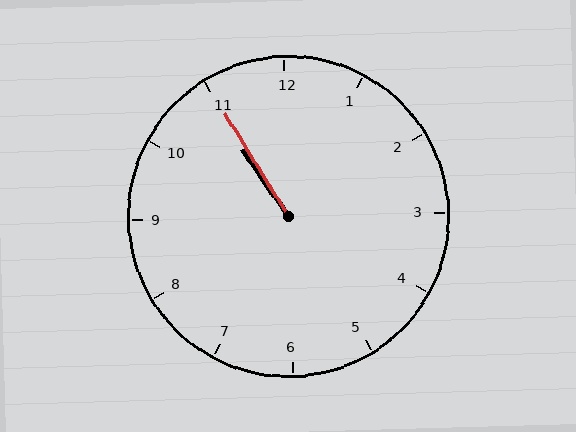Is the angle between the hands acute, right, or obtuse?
It is acute.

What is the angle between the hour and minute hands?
Approximately 2 degrees.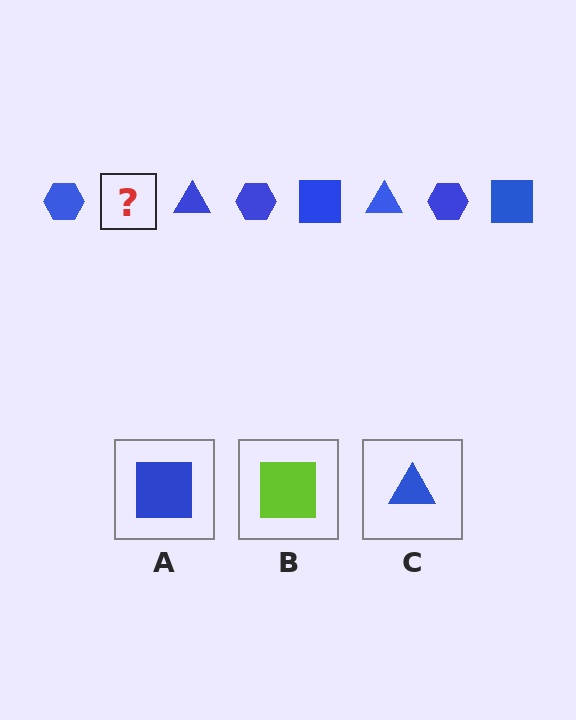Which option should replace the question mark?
Option A.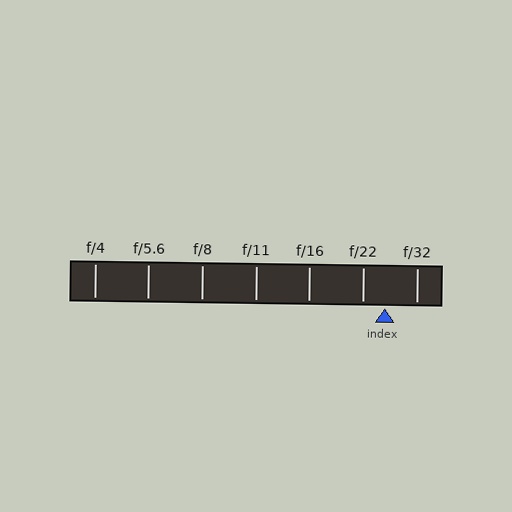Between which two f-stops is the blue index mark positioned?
The index mark is between f/22 and f/32.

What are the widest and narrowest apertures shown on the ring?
The widest aperture shown is f/4 and the narrowest is f/32.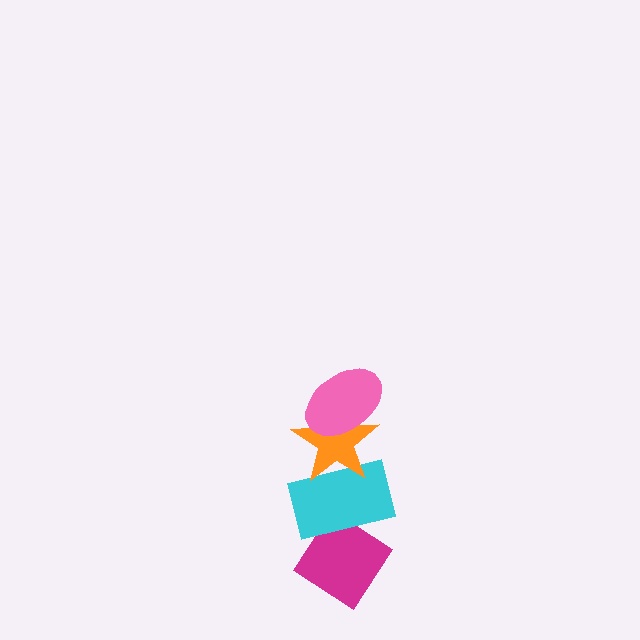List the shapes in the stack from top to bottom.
From top to bottom: the pink ellipse, the orange star, the cyan rectangle, the magenta diamond.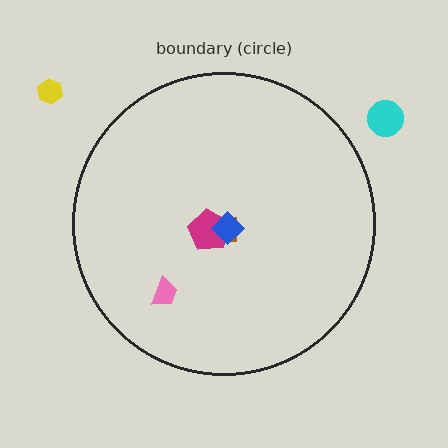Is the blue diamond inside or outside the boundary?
Inside.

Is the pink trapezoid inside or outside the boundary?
Inside.